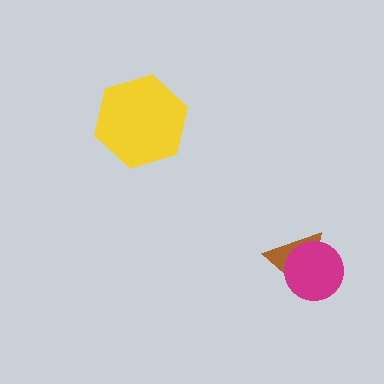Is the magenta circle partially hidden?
No, no other shape covers it.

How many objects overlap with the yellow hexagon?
0 objects overlap with the yellow hexagon.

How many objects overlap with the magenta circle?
1 object overlaps with the magenta circle.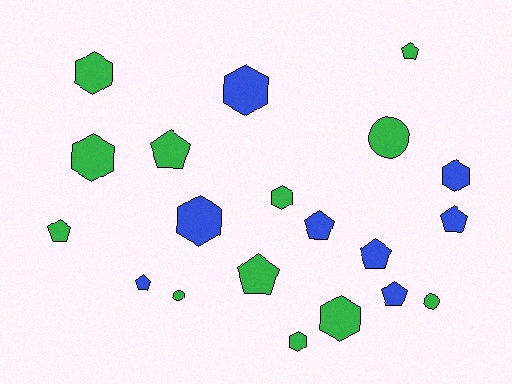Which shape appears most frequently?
Pentagon, with 9 objects.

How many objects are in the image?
There are 20 objects.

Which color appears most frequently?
Green, with 12 objects.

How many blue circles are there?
There are no blue circles.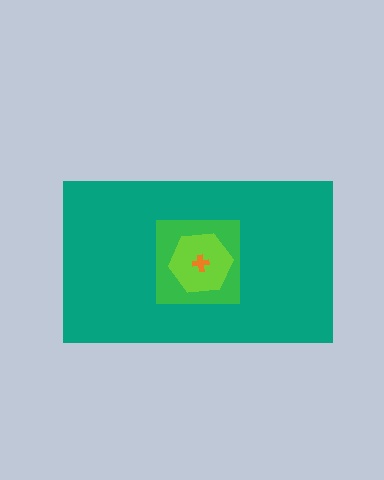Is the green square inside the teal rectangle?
Yes.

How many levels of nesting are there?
4.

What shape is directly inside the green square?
The lime hexagon.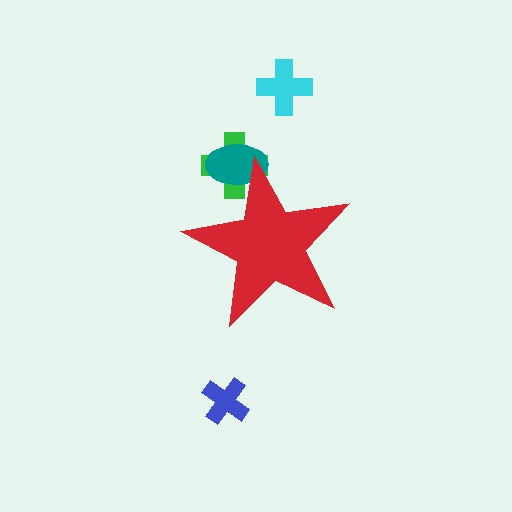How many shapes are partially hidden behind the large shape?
2 shapes are partially hidden.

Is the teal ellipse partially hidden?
Yes, the teal ellipse is partially hidden behind the red star.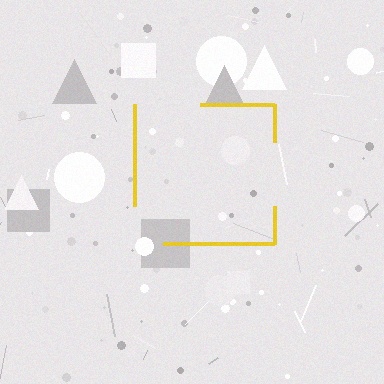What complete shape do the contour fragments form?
The contour fragments form a square.